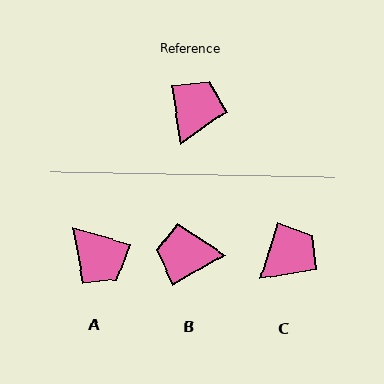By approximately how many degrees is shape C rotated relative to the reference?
Approximately 25 degrees clockwise.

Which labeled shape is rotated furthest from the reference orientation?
A, about 115 degrees away.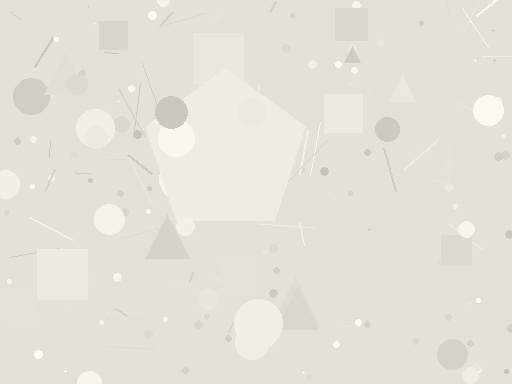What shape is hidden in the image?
A pentagon is hidden in the image.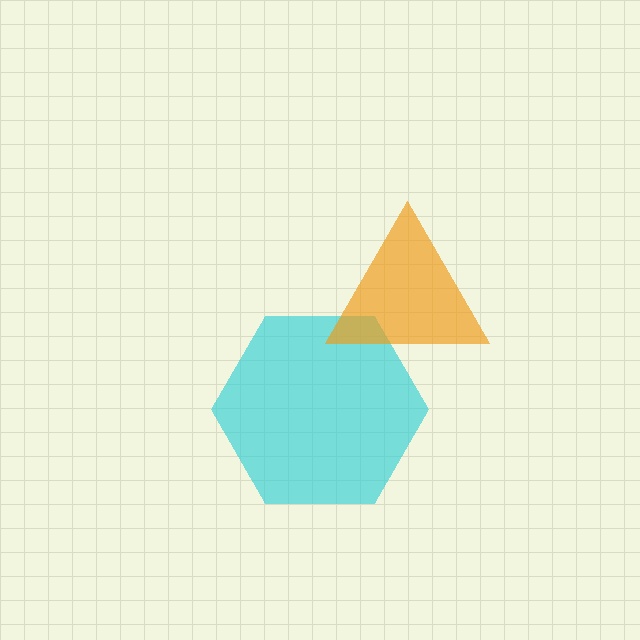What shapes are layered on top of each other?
The layered shapes are: a cyan hexagon, an orange triangle.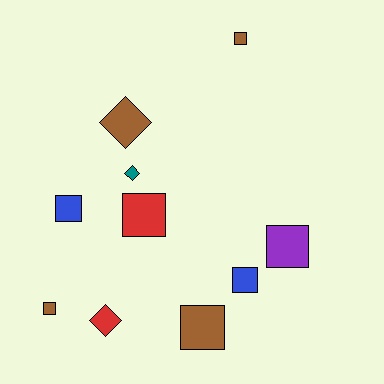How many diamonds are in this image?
There are 3 diamonds.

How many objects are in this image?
There are 10 objects.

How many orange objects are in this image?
There are no orange objects.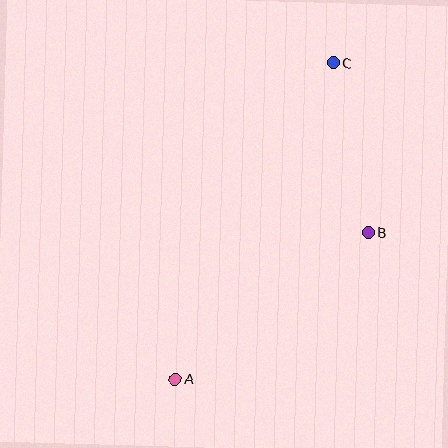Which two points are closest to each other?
Points B and C are closest to each other.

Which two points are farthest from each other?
Points A and C are farthest from each other.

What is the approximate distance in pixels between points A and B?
The distance between A and B is approximately 242 pixels.